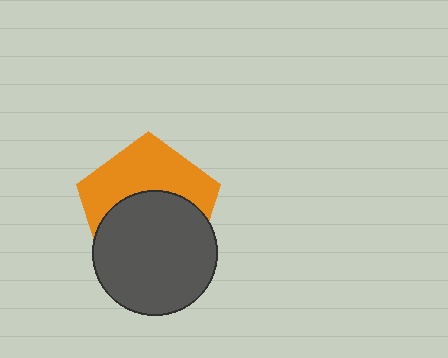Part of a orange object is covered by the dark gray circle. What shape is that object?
It is a pentagon.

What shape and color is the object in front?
The object in front is a dark gray circle.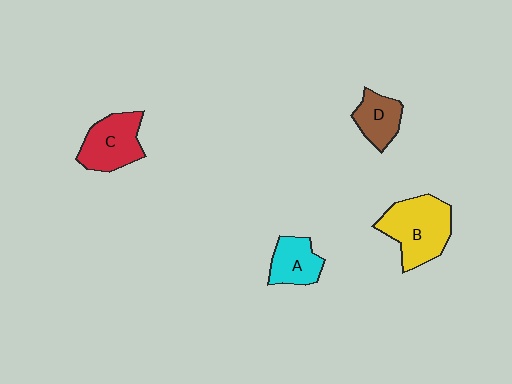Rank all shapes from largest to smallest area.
From largest to smallest: B (yellow), C (red), A (cyan), D (brown).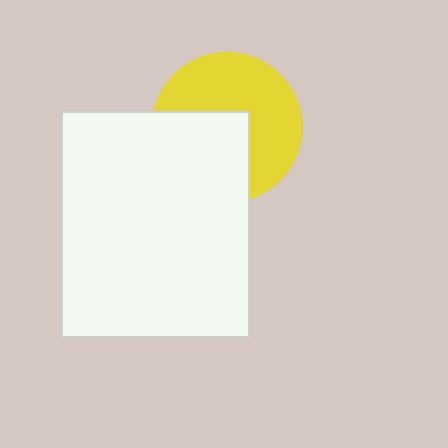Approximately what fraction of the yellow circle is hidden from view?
Roughly 43% of the yellow circle is hidden behind the white rectangle.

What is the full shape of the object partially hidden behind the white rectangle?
The partially hidden object is a yellow circle.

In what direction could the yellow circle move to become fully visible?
The yellow circle could move toward the upper-right. That would shift it out from behind the white rectangle entirely.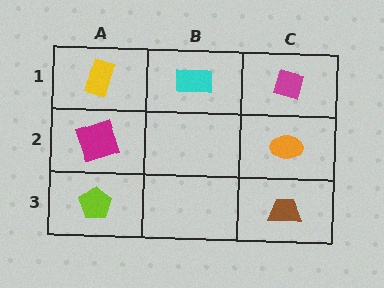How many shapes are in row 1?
3 shapes.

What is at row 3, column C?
A brown trapezoid.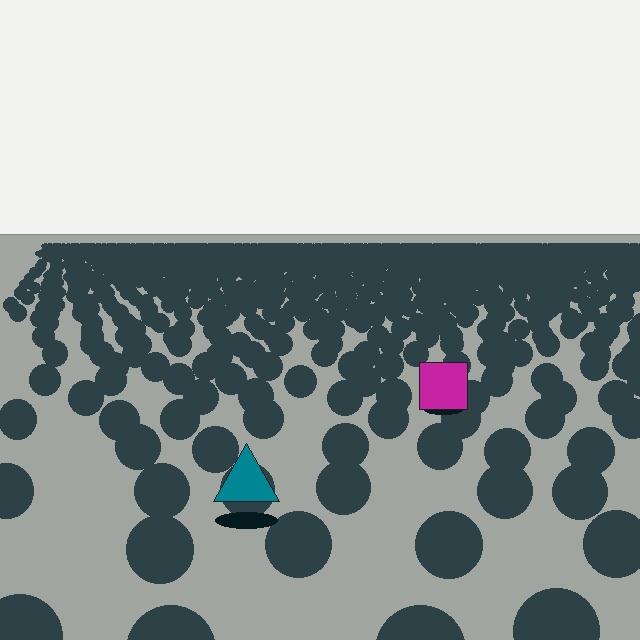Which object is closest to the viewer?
The teal triangle is closest. The texture marks near it are larger and more spread out.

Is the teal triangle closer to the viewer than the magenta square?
Yes. The teal triangle is closer — you can tell from the texture gradient: the ground texture is coarser near it.